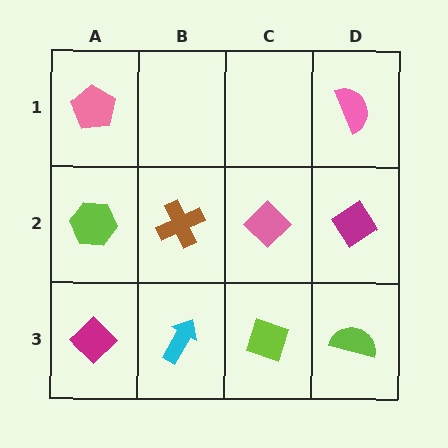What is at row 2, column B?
A brown cross.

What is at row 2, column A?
A lime hexagon.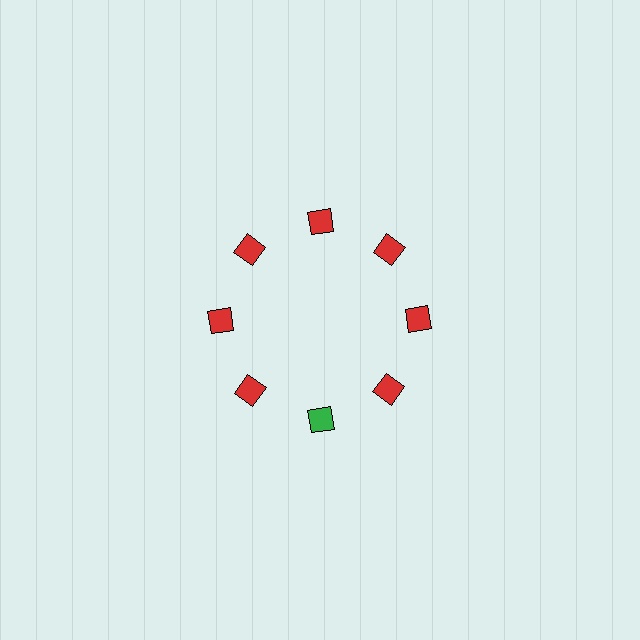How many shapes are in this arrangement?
There are 8 shapes arranged in a ring pattern.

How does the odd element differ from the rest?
It has a different color: green instead of red.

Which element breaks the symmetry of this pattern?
The green diamond at roughly the 6 o'clock position breaks the symmetry. All other shapes are red diamonds.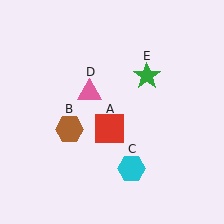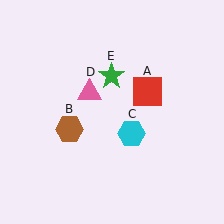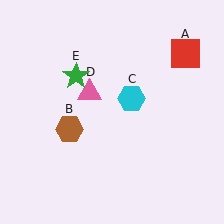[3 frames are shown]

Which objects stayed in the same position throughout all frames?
Brown hexagon (object B) and pink triangle (object D) remained stationary.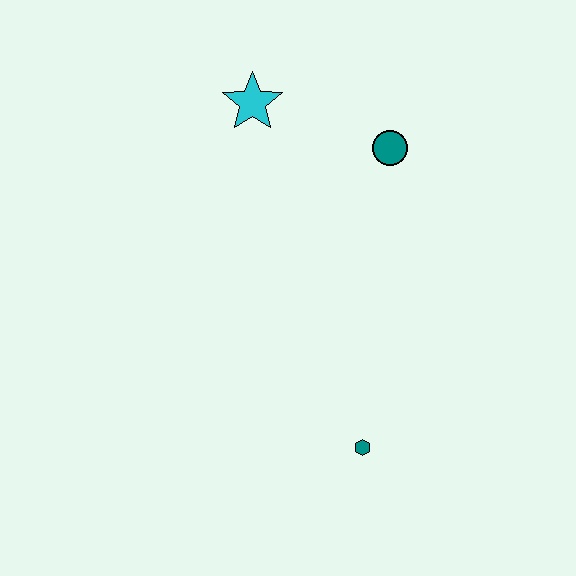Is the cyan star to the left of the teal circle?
Yes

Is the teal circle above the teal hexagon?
Yes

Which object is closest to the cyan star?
The teal circle is closest to the cyan star.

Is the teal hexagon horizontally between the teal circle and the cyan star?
Yes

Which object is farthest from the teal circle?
The teal hexagon is farthest from the teal circle.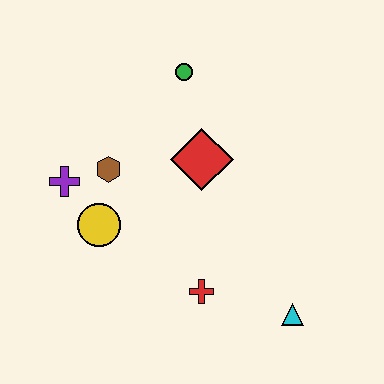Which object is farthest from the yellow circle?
The cyan triangle is farthest from the yellow circle.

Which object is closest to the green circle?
The red diamond is closest to the green circle.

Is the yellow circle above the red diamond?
No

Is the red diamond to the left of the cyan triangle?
Yes